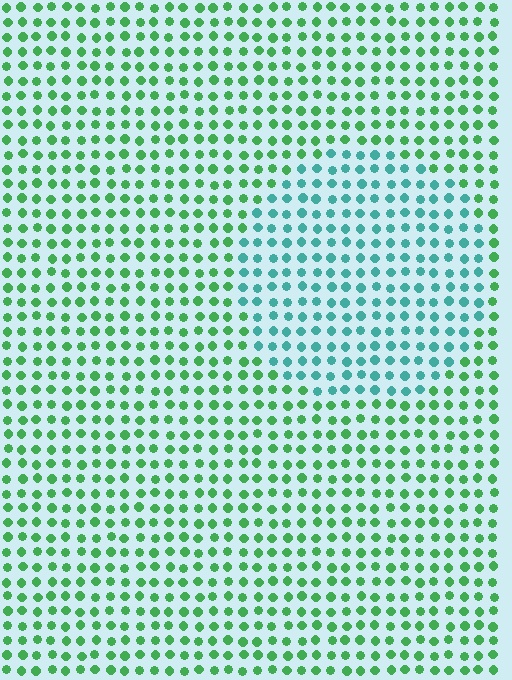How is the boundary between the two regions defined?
The boundary is defined purely by a slight shift in hue (about 44 degrees). Spacing, size, and orientation are identical on both sides.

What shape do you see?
I see a circle.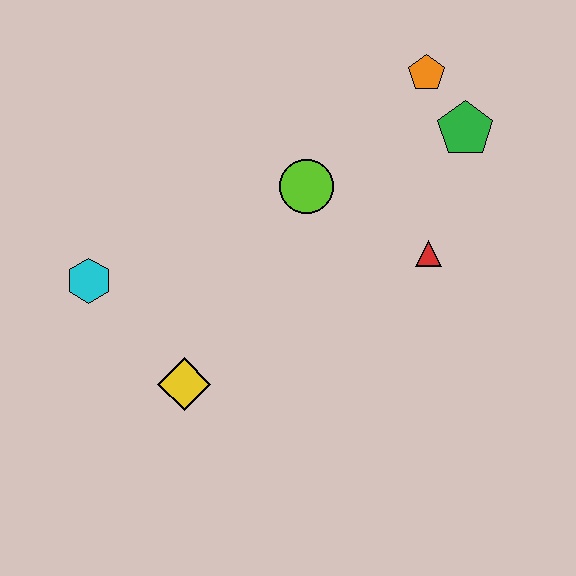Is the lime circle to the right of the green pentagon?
No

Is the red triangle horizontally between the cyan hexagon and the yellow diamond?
No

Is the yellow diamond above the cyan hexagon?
No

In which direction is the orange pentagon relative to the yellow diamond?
The orange pentagon is above the yellow diamond.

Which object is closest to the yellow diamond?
The cyan hexagon is closest to the yellow diamond.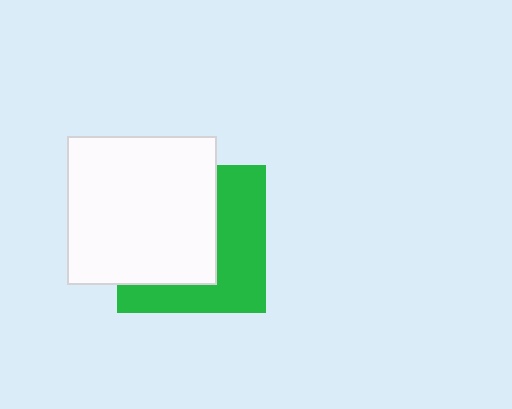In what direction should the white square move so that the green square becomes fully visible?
The white square should move left. That is the shortest direction to clear the overlap and leave the green square fully visible.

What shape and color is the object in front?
The object in front is a white square.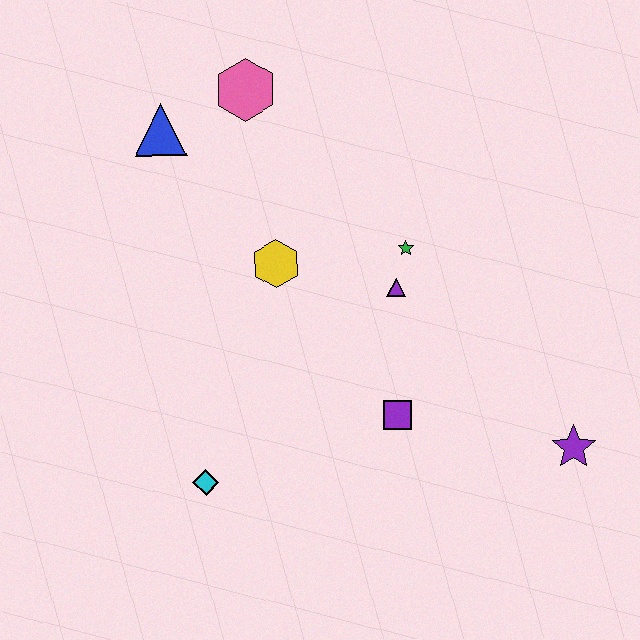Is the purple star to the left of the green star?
No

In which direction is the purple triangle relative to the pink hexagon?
The purple triangle is below the pink hexagon.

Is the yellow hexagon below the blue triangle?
Yes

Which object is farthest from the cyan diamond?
The pink hexagon is farthest from the cyan diamond.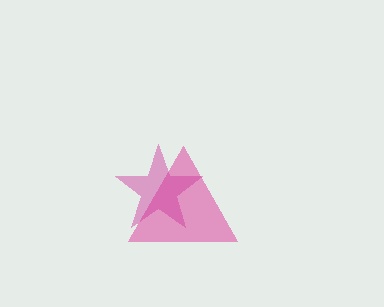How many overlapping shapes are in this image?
There are 2 overlapping shapes in the image.